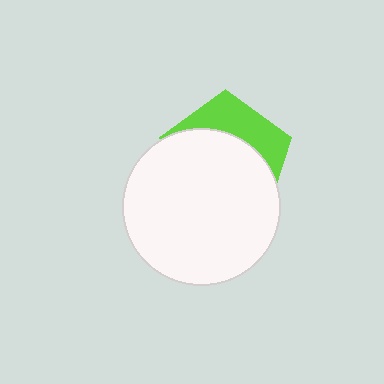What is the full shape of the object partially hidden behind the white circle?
The partially hidden object is a lime pentagon.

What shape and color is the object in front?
The object in front is a white circle.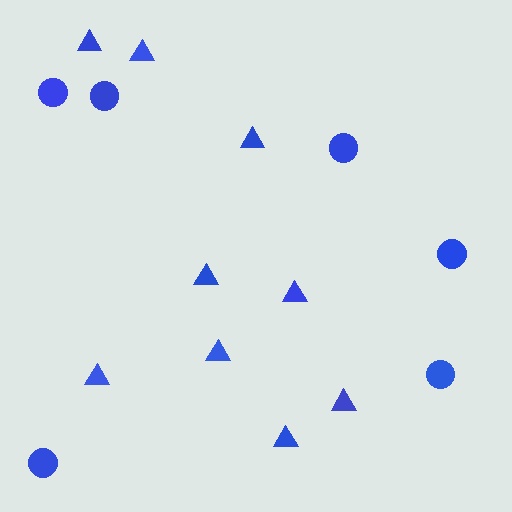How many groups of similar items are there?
There are 2 groups: one group of triangles (9) and one group of circles (6).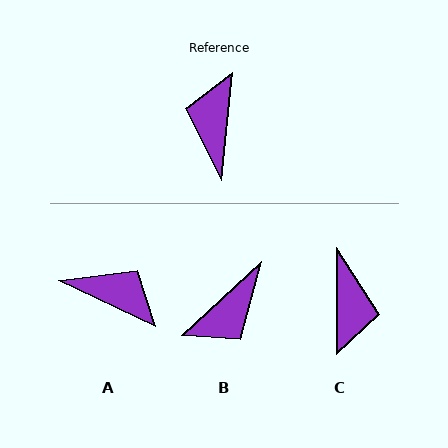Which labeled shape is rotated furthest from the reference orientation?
C, about 174 degrees away.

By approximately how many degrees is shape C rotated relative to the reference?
Approximately 174 degrees clockwise.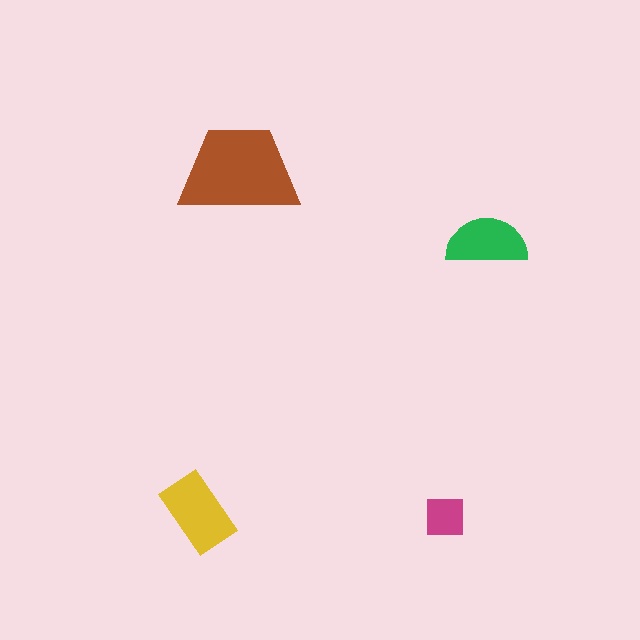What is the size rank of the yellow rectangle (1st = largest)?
2nd.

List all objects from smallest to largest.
The magenta square, the green semicircle, the yellow rectangle, the brown trapezoid.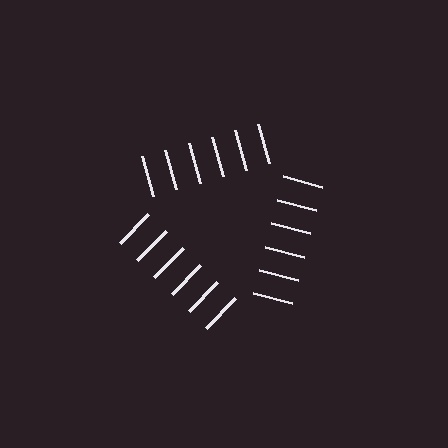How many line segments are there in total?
18 — 6 along each of the 3 edges.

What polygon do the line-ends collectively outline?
An illusory triangle — the line segments terminate on its edges but no continuous stroke is drawn.